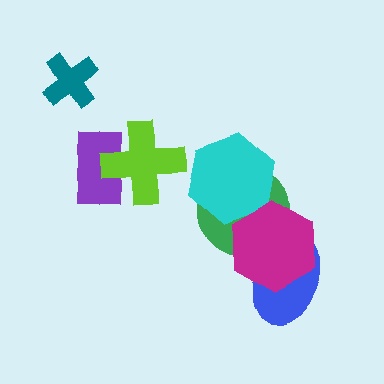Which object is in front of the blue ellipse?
The magenta hexagon is in front of the blue ellipse.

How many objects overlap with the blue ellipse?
2 objects overlap with the blue ellipse.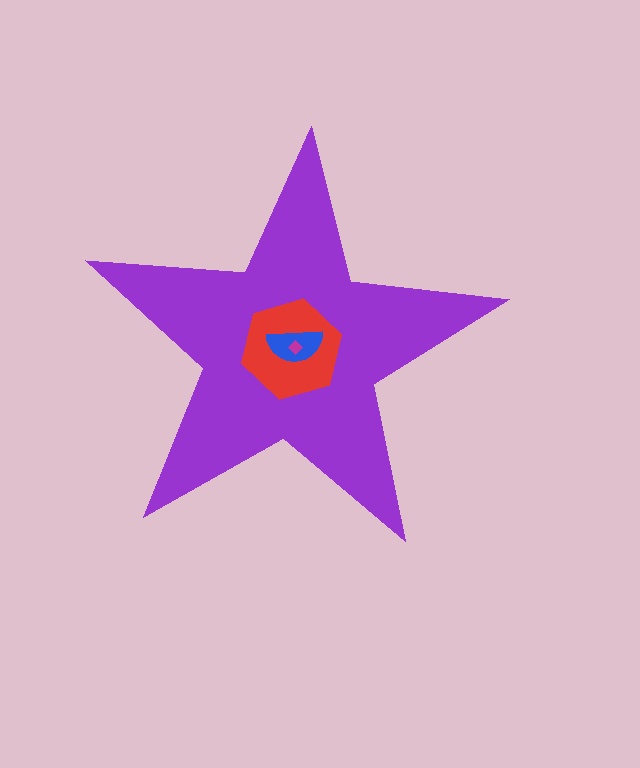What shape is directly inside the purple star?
The red hexagon.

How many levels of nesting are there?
4.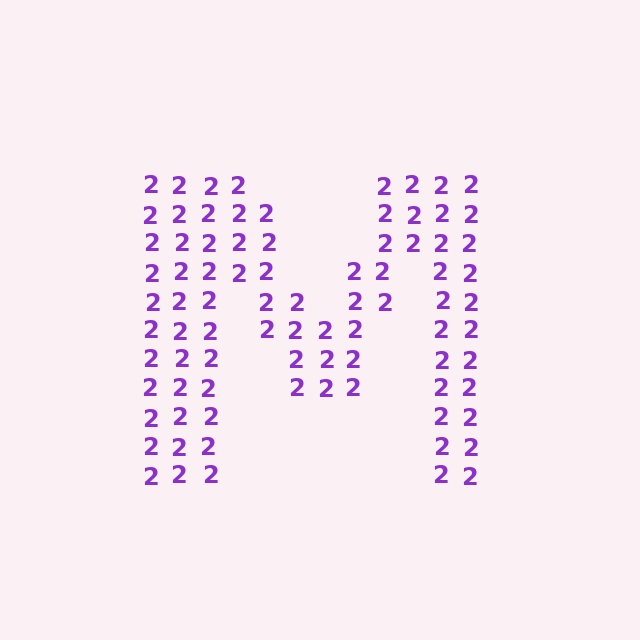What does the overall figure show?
The overall figure shows the letter M.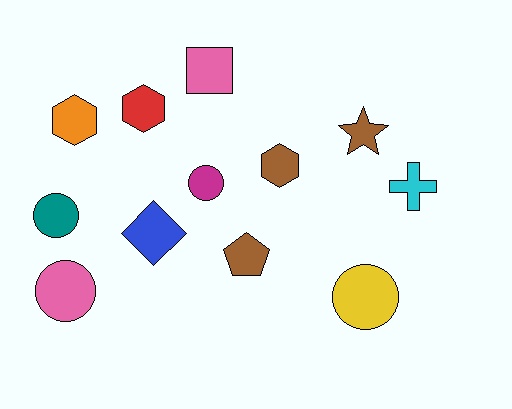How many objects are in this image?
There are 12 objects.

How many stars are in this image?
There is 1 star.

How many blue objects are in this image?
There is 1 blue object.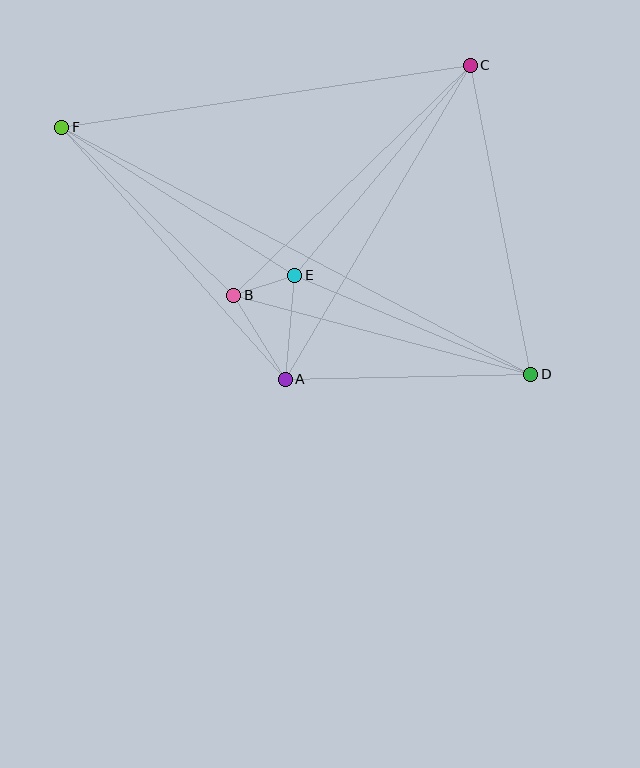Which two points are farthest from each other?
Points D and F are farthest from each other.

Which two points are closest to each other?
Points B and E are closest to each other.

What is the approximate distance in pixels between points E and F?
The distance between E and F is approximately 276 pixels.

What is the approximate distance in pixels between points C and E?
The distance between C and E is approximately 274 pixels.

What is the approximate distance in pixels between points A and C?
The distance between A and C is approximately 364 pixels.